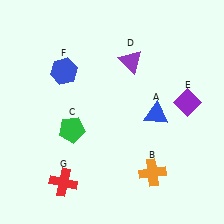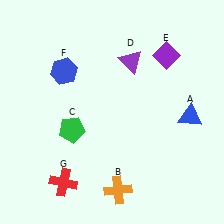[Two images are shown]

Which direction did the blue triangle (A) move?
The blue triangle (A) moved right.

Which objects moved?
The objects that moved are: the blue triangle (A), the orange cross (B), the purple diamond (E).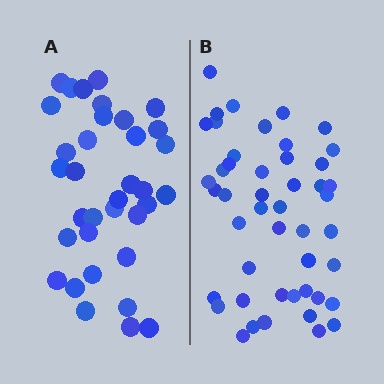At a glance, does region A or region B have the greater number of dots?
Region B (the right region) has more dots.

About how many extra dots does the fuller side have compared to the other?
Region B has roughly 12 or so more dots than region A.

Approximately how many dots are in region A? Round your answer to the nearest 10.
About 40 dots. (The exact count is 35, which rounds to 40.)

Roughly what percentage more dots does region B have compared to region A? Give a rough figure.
About 35% more.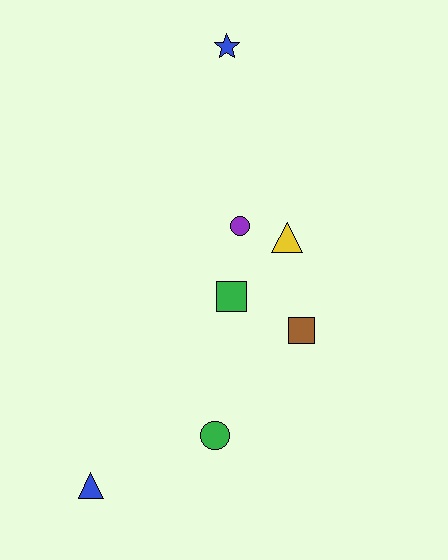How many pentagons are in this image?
There are no pentagons.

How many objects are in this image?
There are 7 objects.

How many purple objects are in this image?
There is 1 purple object.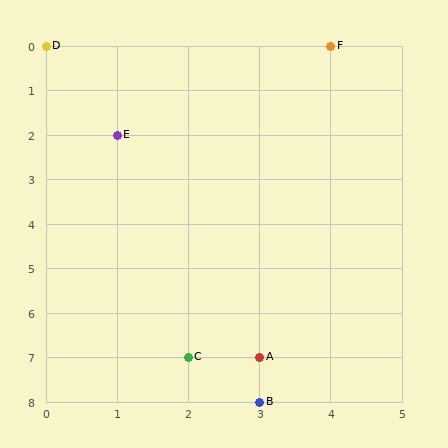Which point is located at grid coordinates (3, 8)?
Point B is at (3, 8).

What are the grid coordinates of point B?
Point B is at grid coordinates (3, 8).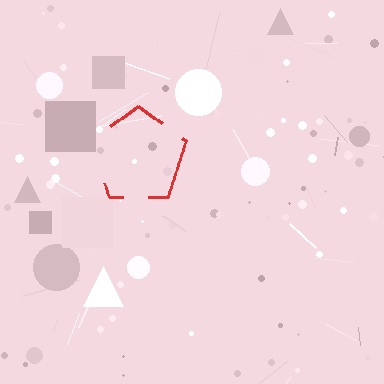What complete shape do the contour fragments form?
The contour fragments form a pentagon.